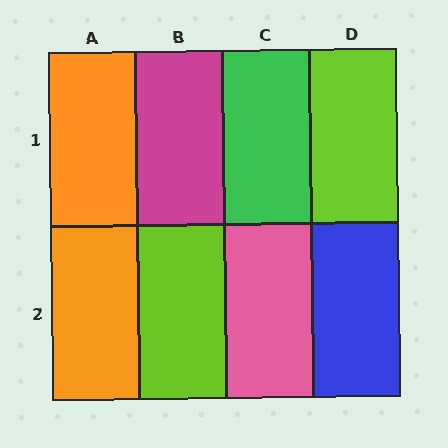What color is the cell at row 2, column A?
Orange.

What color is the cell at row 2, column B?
Lime.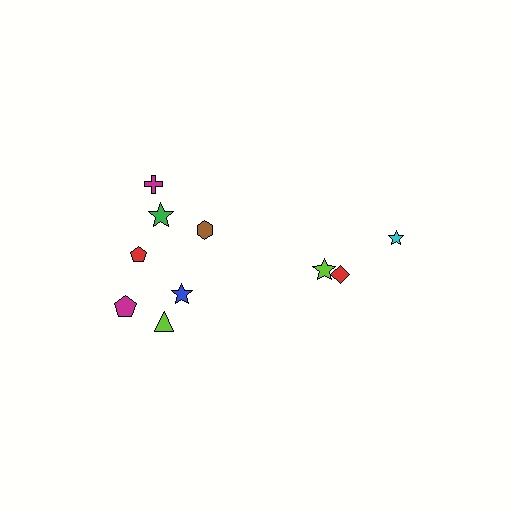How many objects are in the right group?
There are 3 objects.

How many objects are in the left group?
There are 7 objects.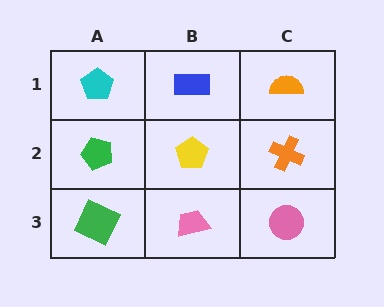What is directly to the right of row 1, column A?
A blue rectangle.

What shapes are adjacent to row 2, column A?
A cyan pentagon (row 1, column A), a green square (row 3, column A), a yellow pentagon (row 2, column B).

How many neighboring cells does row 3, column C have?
2.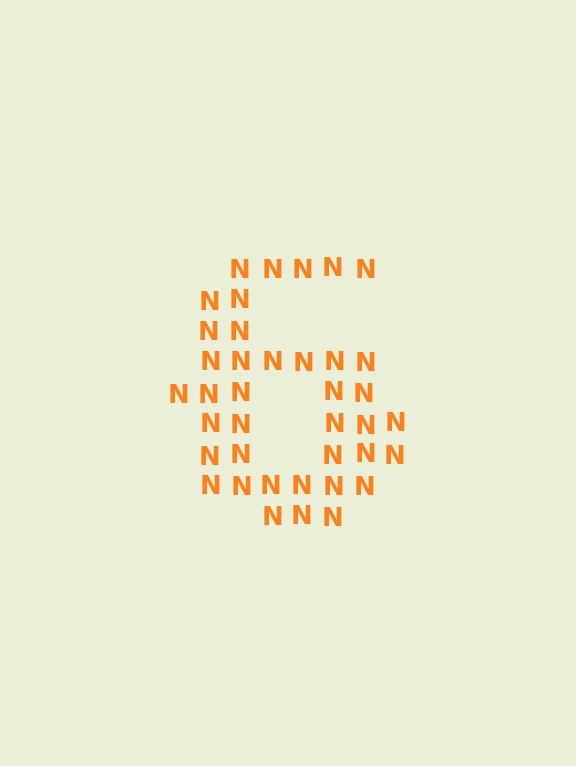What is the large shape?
The large shape is the digit 6.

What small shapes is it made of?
It is made of small letter N's.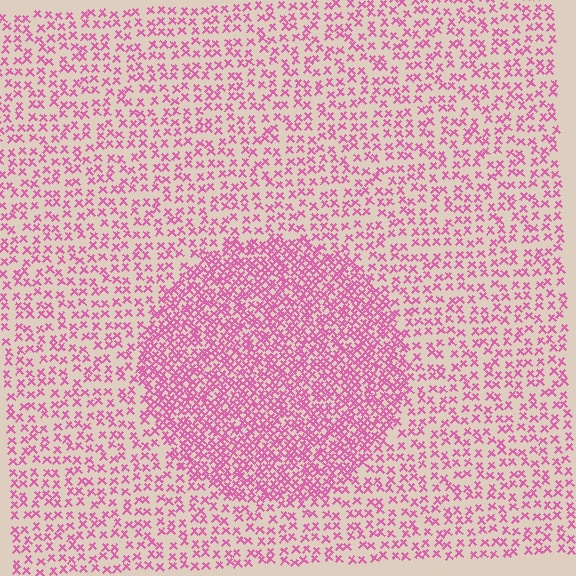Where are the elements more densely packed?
The elements are more densely packed inside the circle boundary.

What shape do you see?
I see a circle.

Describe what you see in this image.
The image contains small pink elements arranged at two different densities. A circle-shaped region is visible where the elements are more densely packed than the surrounding area.